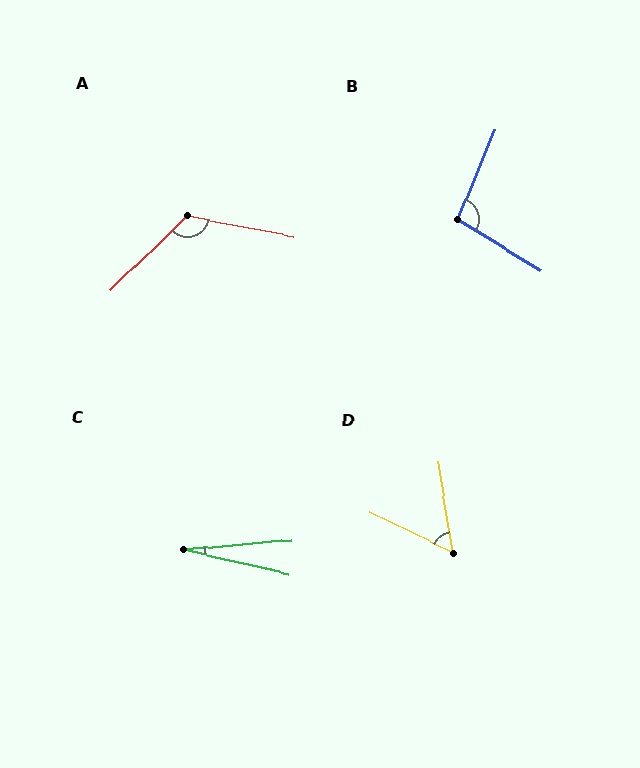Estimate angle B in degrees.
Approximately 99 degrees.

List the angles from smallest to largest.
C (18°), D (55°), B (99°), A (125°).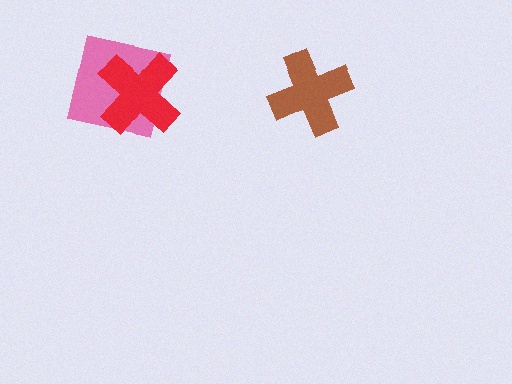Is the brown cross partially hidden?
No, no other shape covers it.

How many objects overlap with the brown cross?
0 objects overlap with the brown cross.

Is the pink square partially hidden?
Yes, it is partially covered by another shape.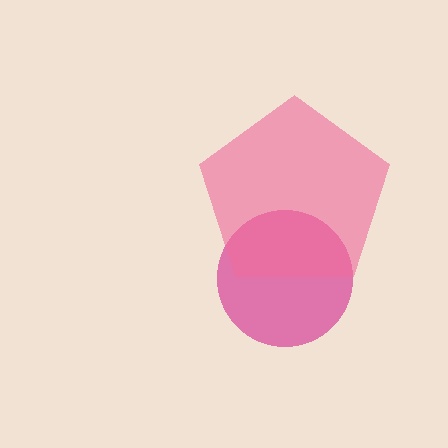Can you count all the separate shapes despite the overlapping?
Yes, there are 2 separate shapes.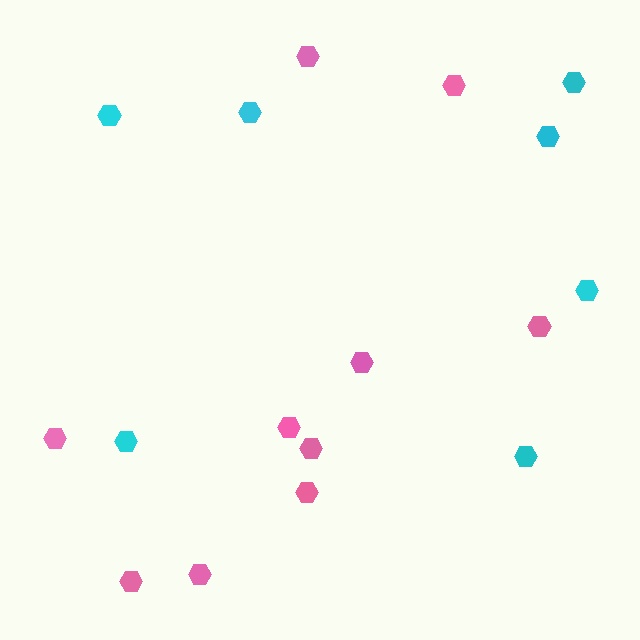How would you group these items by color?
There are 2 groups: one group of pink hexagons (10) and one group of cyan hexagons (7).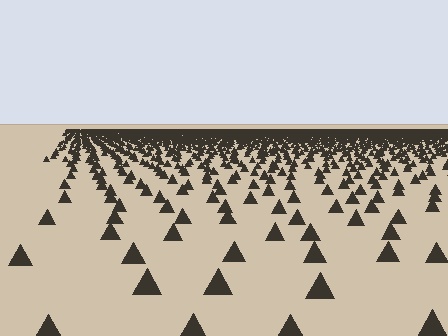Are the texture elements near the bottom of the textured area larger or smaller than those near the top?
Larger. Near the bottom, elements are closer to the viewer and appear at a bigger on-screen size.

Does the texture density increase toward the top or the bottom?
Density increases toward the top.